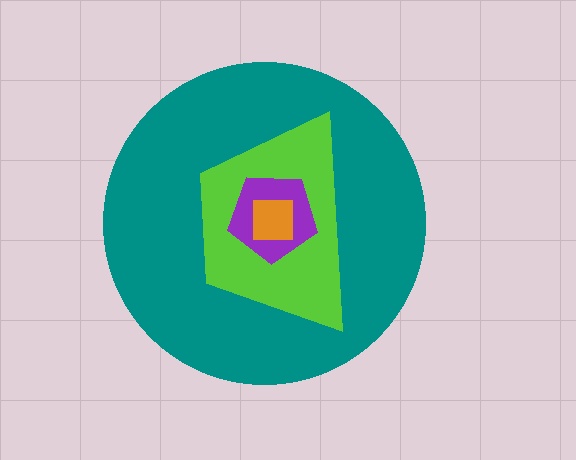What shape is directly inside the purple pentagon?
The orange square.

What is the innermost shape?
The orange square.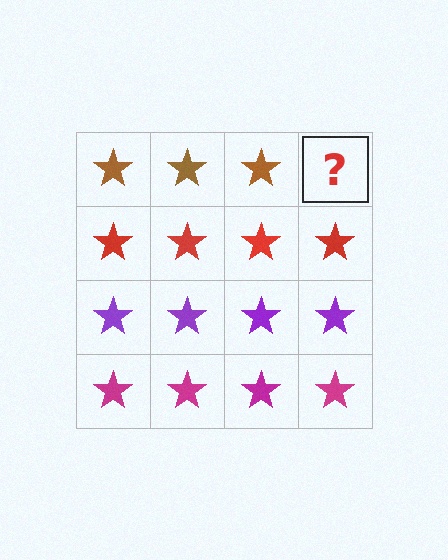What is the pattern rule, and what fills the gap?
The rule is that each row has a consistent color. The gap should be filled with a brown star.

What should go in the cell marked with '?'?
The missing cell should contain a brown star.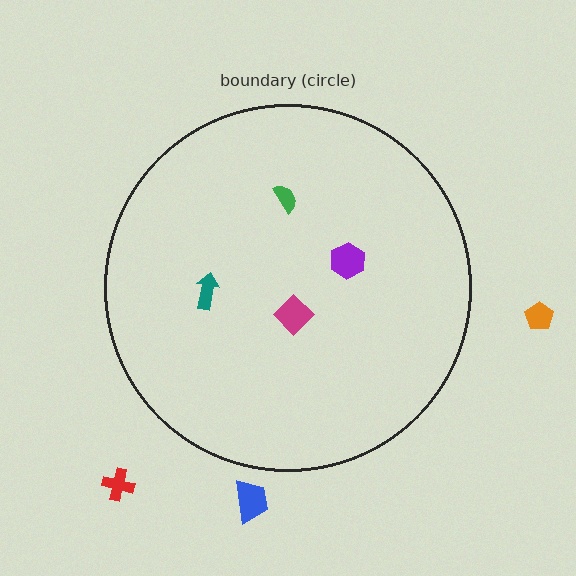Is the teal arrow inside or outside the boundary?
Inside.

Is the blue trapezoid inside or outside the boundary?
Outside.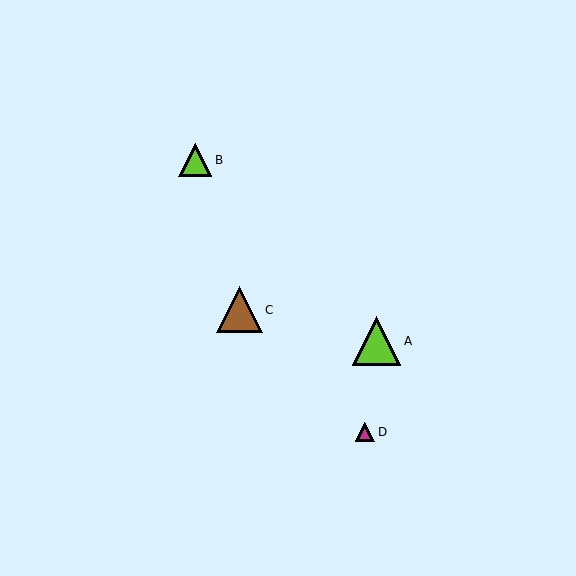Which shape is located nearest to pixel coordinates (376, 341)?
The lime triangle (labeled A) at (376, 341) is nearest to that location.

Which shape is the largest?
The lime triangle (labeled A) is the largest.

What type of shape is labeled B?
Shape B is a lime triangle.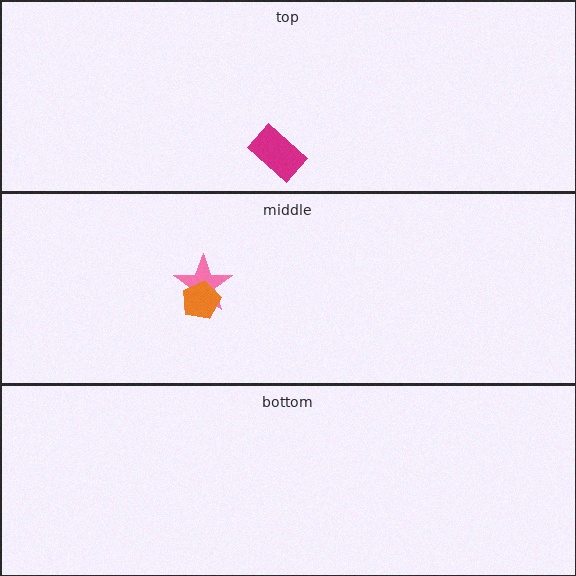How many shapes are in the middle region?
2.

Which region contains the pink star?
The middle region.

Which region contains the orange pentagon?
The middle region.